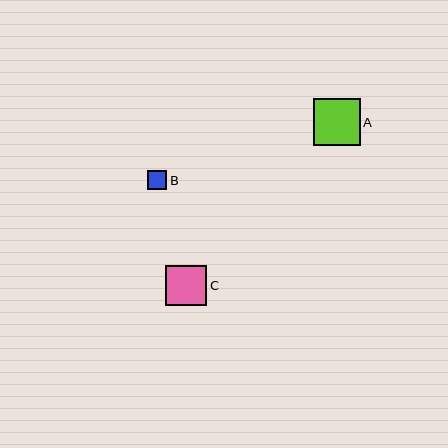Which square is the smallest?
Square B is the smallest with a size of approximately 20 pixels.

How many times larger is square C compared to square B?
Square C is approximately 2.1 times the size of square B.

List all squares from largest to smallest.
From largest to smallest: A, C, B.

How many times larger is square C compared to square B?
Square C is approximately 2.1 times the size of square B.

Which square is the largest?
Square A is the largest with a size of approximately 47 pixels.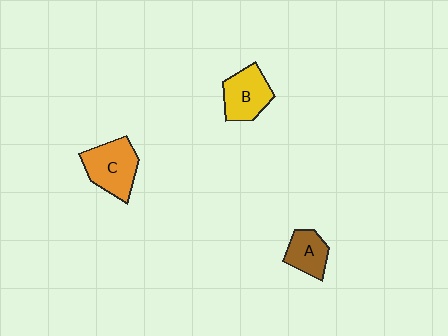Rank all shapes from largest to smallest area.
From largest to smallest: C (orange), B (yellow), A (brown).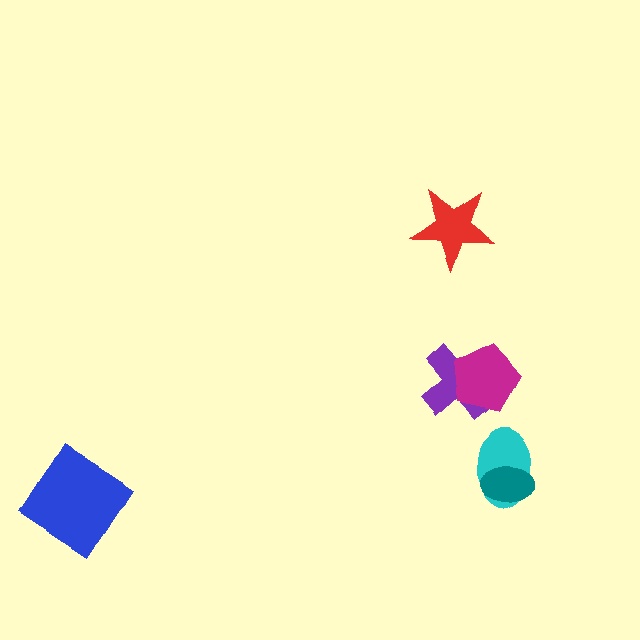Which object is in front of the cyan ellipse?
The teal ellipse is in front of the cyan ellipse.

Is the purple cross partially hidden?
Yes, it is partially covered by another shape.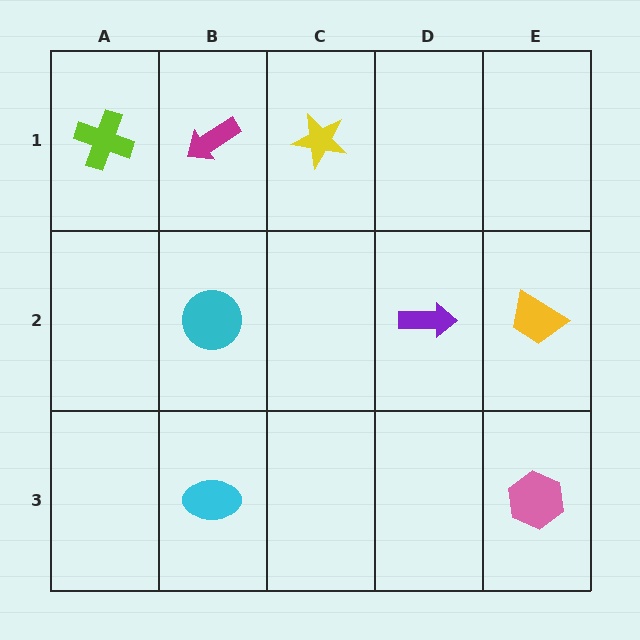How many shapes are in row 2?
3 shapes.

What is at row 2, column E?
A yellow trapezoid.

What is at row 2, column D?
A purple arrow.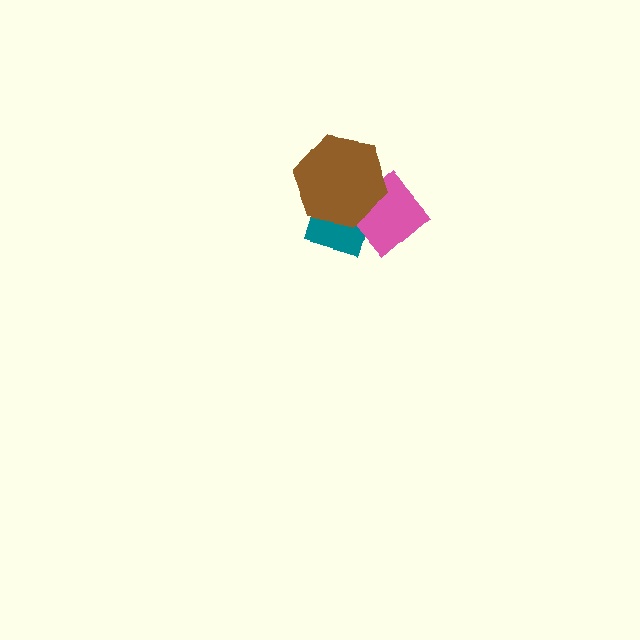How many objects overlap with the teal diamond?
2 objects overlap with the teal diamond.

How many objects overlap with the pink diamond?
2 objects overlap with the pink diamond.